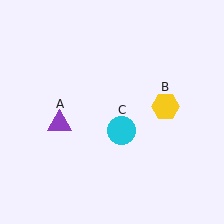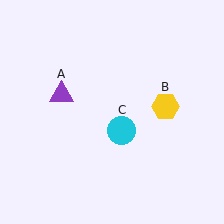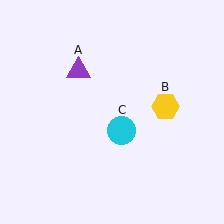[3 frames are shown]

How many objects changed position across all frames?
1 object changed position: purple triangle (object A).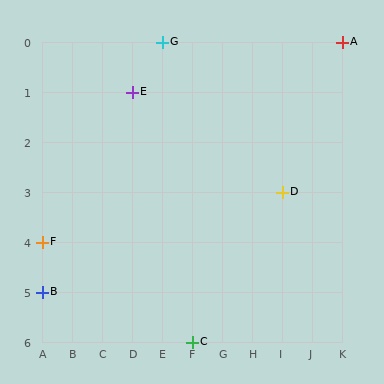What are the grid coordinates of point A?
Point A is at grid coordinates (K, 0).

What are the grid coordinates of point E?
Point E is at grid coordinates (D, 1).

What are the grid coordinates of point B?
Point B is at grid coordinates (A, 5).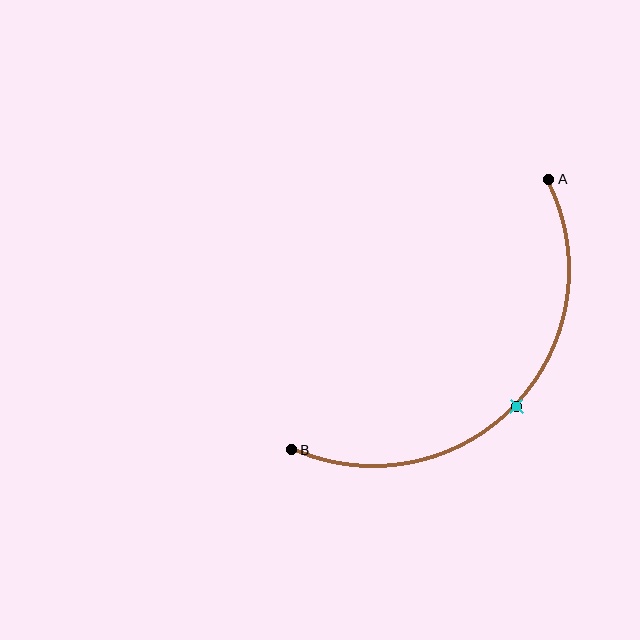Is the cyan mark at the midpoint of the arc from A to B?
Yes. The cyan mark lies on the arc at equal arc-length from both A and B — it is the arc midpoint.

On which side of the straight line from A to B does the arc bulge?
The arc bulges below and to the right of the straight line connecting A and B.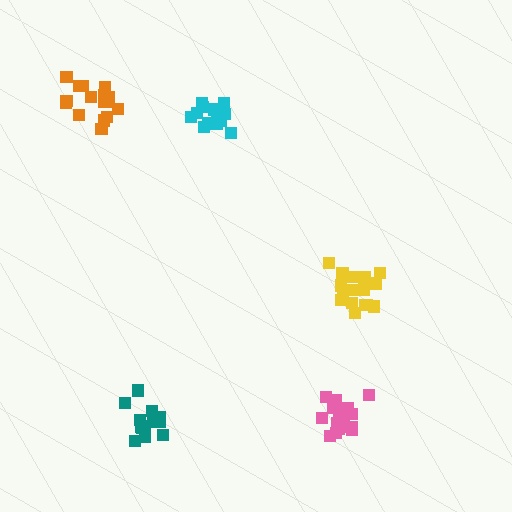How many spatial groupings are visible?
There are 5 spatial groupings.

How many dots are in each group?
Group 1: 18 dots, Group 2: 16 dots, Group 3: 13 dots, Group 4: 18 dots, Group 5: 18 dots (83 total).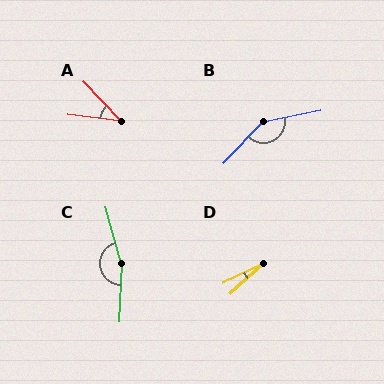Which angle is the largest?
C, at approximately 163 degrees.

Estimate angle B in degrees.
Approximately 144 degrees.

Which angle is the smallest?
D, at approximately 17 degrees.